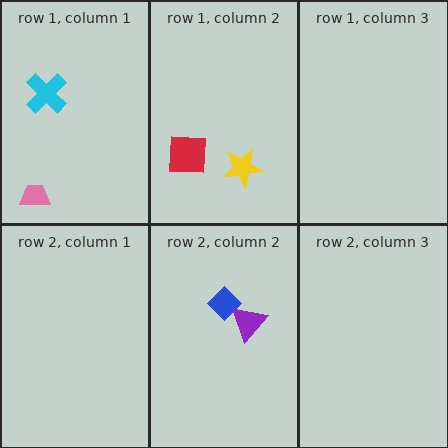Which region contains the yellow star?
The row 1, column 2 region.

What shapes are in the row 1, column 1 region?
The cyan cross, the pink trapezoid.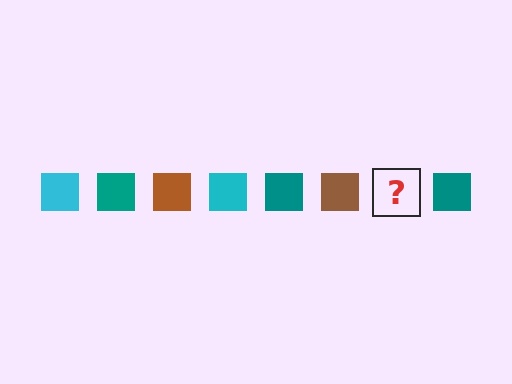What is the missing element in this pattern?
The missing element is a cyan square.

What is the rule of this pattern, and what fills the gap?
The rule is that the pattern cycles through cyan, teal, brown squares. The gap should be filled with a cyan square.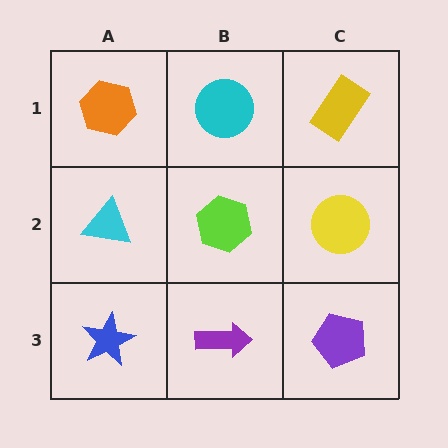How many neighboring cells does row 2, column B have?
4.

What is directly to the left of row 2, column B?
A cyan triangle.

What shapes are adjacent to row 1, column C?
A yellow circle (row 2, column C), a cyan circle (row 1, column B).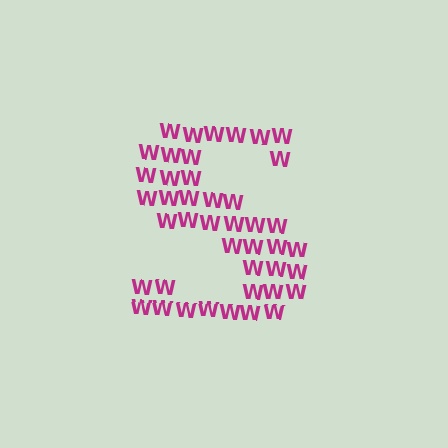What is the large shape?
The large shape is the letter S.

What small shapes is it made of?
It is made of small letter W's.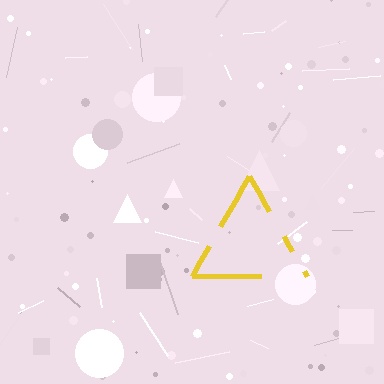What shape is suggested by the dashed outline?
The dashed outline suggests a triangle.